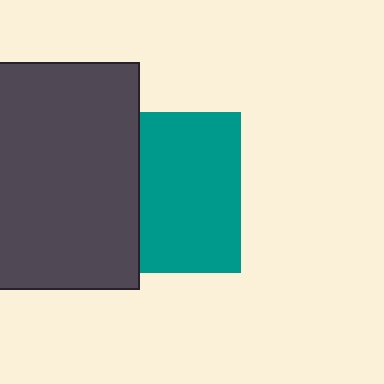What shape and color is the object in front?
The object in front is a dark gray rectangle.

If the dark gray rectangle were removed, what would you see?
You would see the complete teal square.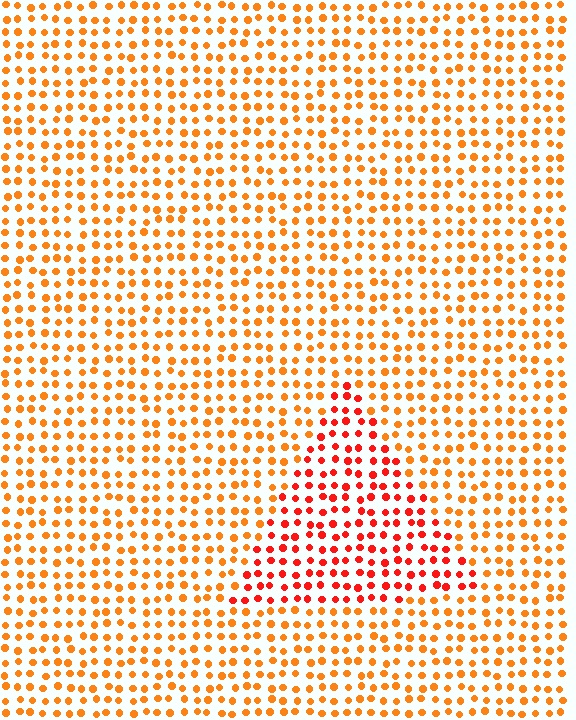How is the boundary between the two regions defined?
The boundary is defined purely by a slight shift in hue (about 29 degrees). Spacing, size, and orientation are identical on both sides.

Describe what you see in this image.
The image is filled with small orange elements in a uniform arrangement. A triangle-shaped region is visible where the elements are tinted to a slightly different hue, forming a subtle color boundary.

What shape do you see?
I see a triangle.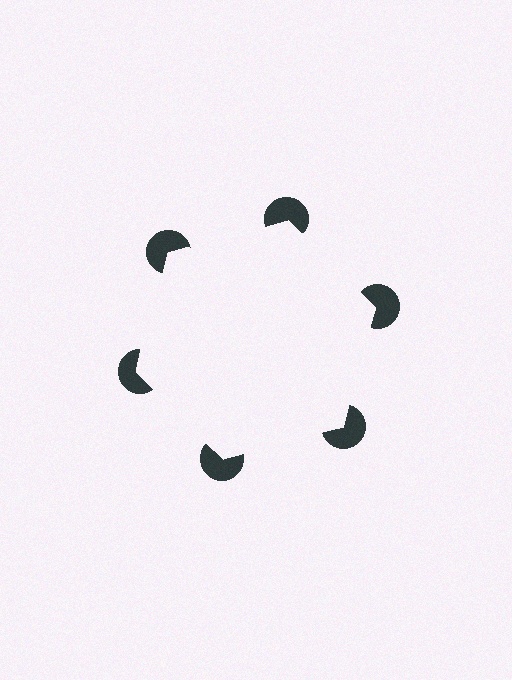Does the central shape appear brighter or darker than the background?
It typically appears slightly brighter than the background, even though no actual brightness change is drawn.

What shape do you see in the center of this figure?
An illusory hexagon — its edges are inferred from the aligned wedge cuts in the pac-man discs, not physically drawn.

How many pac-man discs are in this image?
There are 6 — one at each vertex of the illusory hexagon.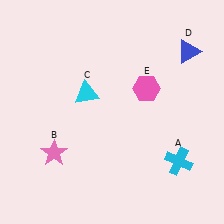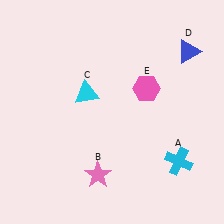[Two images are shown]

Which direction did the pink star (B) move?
The pink star (B) moved right.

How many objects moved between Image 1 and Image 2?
1 object moved between the two images.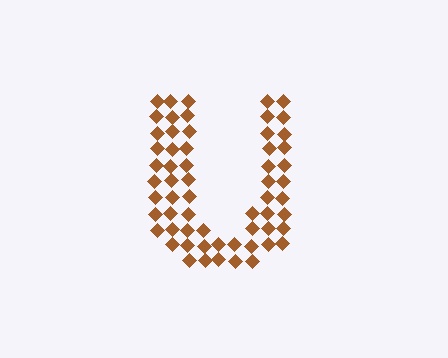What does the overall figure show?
The overall figure shows the letter U.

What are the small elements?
The small elements are diamonds.